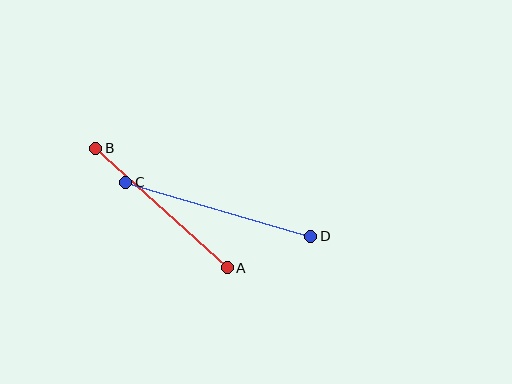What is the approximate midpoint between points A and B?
The midpoint is at approximately (161, 208) pixels.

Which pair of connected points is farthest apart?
Points C and D are farthest apart.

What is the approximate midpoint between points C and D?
The midpoint is at approximately (218, 209) pixels.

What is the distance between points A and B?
The distance is approximately 178 pixels.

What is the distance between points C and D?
The distance is approximately 193 pixels.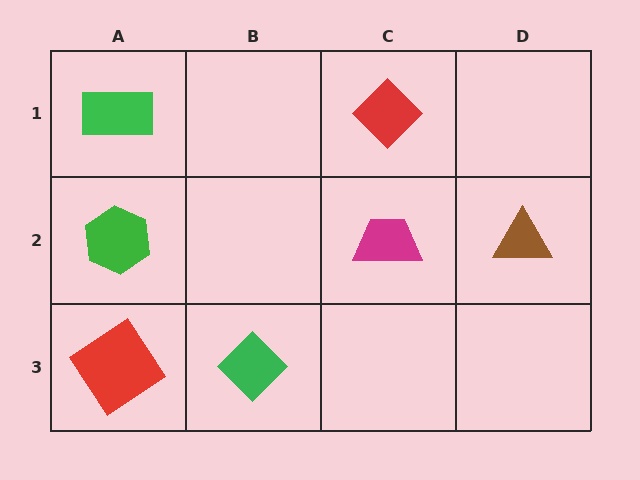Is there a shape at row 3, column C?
No, that cell is empty.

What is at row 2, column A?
A green hexagon.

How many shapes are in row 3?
2 shapes.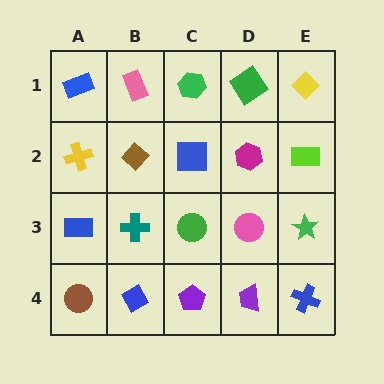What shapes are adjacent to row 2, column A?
A blue rectangle (row 1, column A), a blue rectangle (row 3, column A), a brown diamond (row 2, column B).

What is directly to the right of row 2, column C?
A magenta hexagon.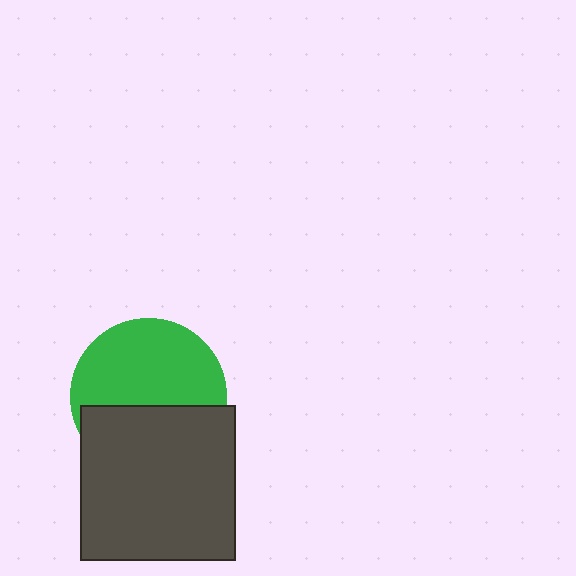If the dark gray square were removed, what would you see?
You would see the complete green circle.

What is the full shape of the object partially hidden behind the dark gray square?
The partially hidden object is a green circle.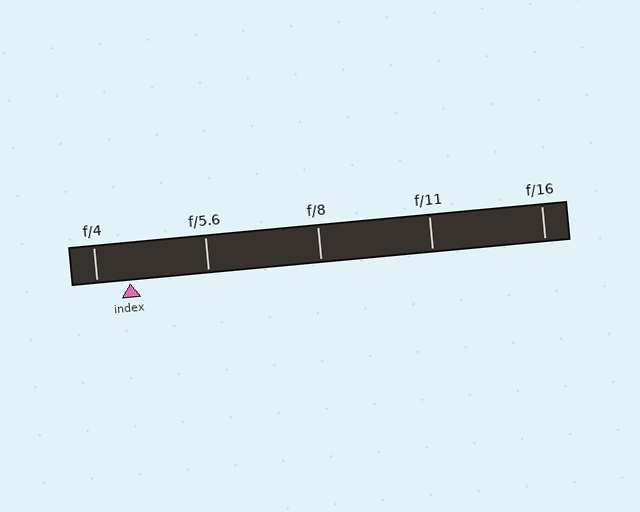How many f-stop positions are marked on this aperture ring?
There are 5 f-stop positions marked.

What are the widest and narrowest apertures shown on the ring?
The widest aperture shown is f/4 and the narrowest is f/16.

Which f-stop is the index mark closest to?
The index mark is closest to f/4.